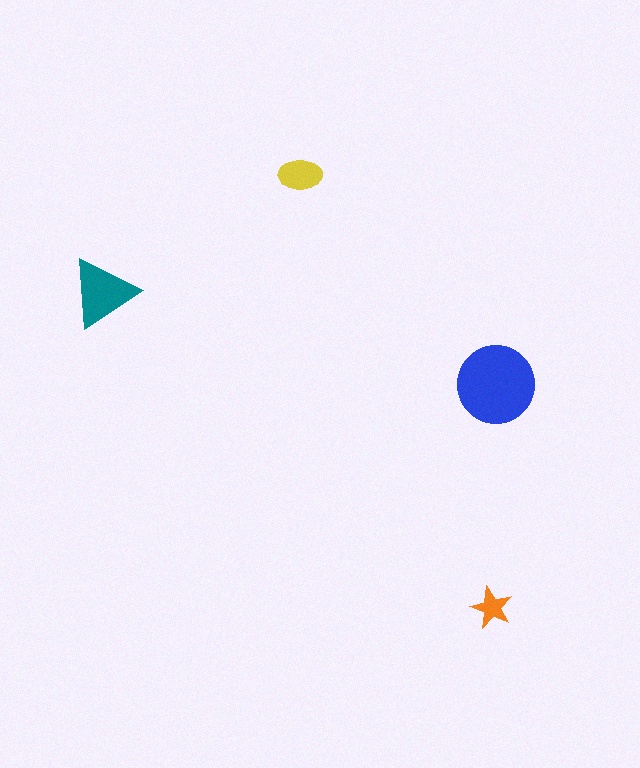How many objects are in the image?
There are 4 objects in the image.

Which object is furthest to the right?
The blue circle is rightmost.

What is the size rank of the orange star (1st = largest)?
4th.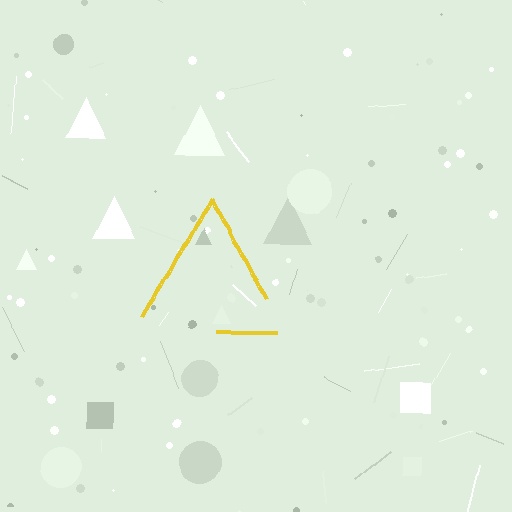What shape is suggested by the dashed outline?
The dashed outline suggests a triangle.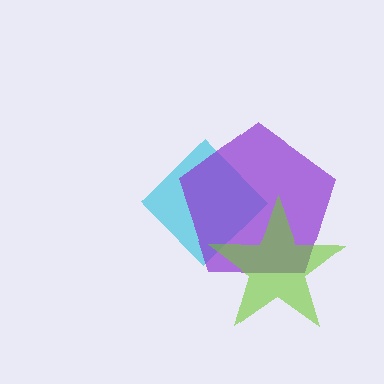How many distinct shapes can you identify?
There are 3 distinct shapes: a cyan diamond, a purple pentagon, a lime star.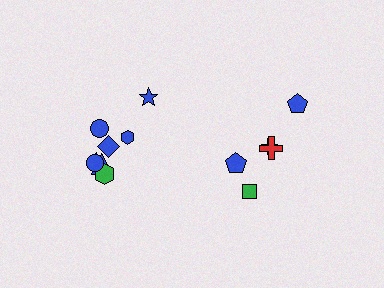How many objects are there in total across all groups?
There are 13 objects.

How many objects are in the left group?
There are 8 objects.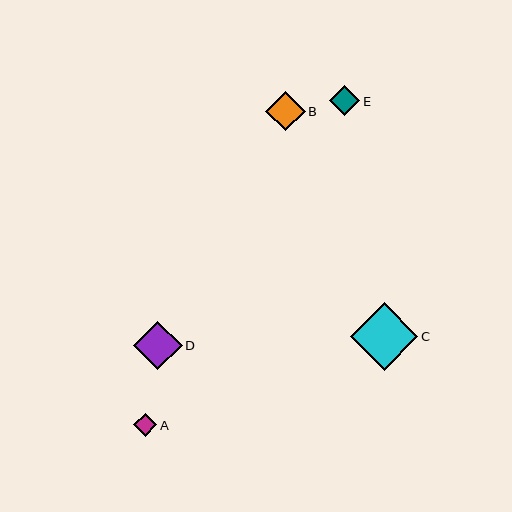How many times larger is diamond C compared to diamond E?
Diamond C is approximately 2.2 times the size of diamond E.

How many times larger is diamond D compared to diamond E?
Diamond D is approximately 1.6 times the size of diamond E.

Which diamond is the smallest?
Diamond A is the smallest with a size of approximately 23 pixels.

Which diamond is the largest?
Diamond C is the largest with a size of approximately 67 pixels.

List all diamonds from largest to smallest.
From largest to smallest: C, D, B, E, A.